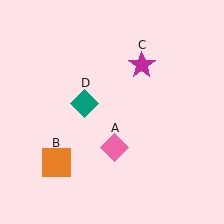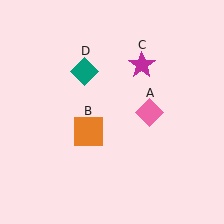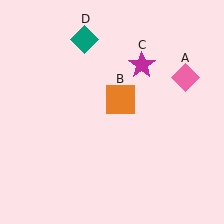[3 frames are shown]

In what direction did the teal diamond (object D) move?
The teal diamond (object D) moved up.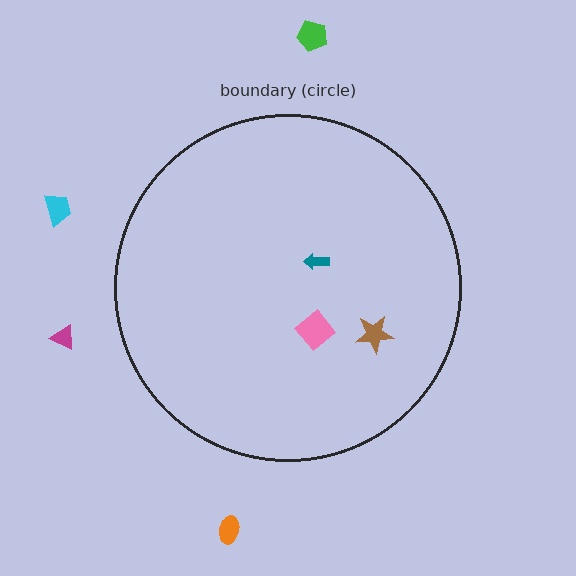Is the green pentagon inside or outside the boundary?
Outside.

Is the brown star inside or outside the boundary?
Inside.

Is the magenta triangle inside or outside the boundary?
Outside.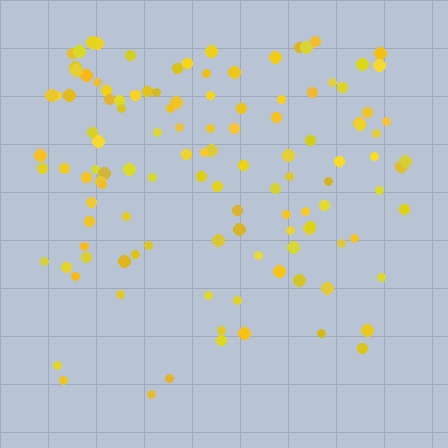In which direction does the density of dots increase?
From bottom to top, with the top side densest.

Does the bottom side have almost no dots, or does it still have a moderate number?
Still a moderate number, just noticeably fewer than the top.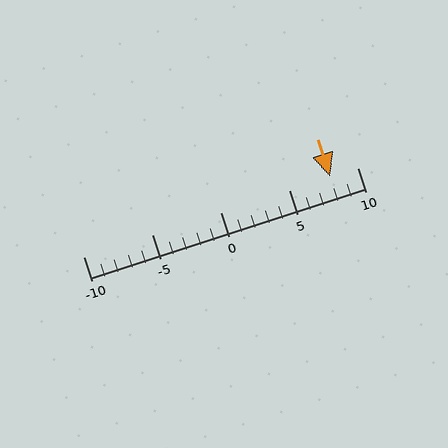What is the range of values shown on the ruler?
The ruler shows values from -10 to 10.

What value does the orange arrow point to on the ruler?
The orange arrow points to approximately 8.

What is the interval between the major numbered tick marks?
The major tick marks are spaced 5 units apart.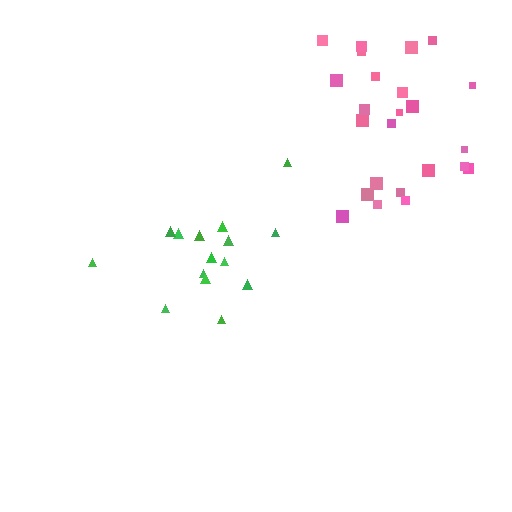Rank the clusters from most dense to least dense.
green, pink.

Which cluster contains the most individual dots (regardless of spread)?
Pink (24).